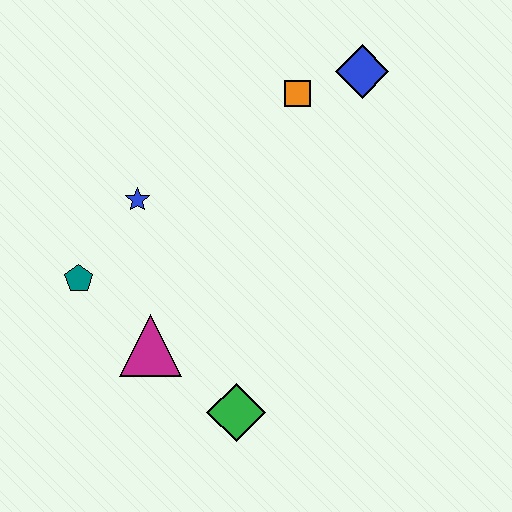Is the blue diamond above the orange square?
Yes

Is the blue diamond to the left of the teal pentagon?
No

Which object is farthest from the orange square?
The green diamond is farthest from the orange square.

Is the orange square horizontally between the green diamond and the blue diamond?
Yes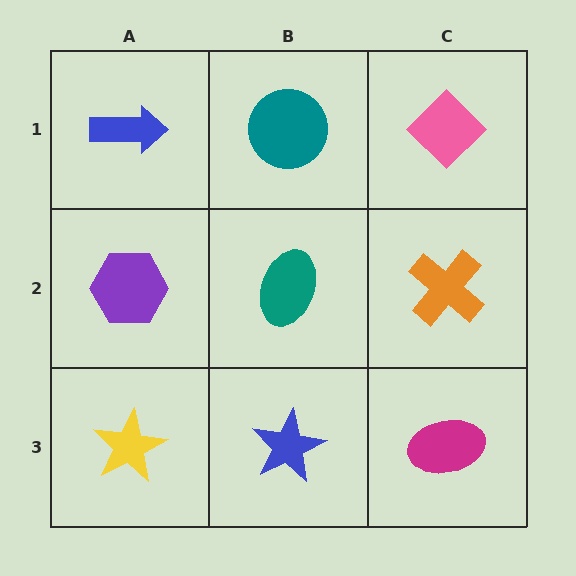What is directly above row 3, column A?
A purple hexagon.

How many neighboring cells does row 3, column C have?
2.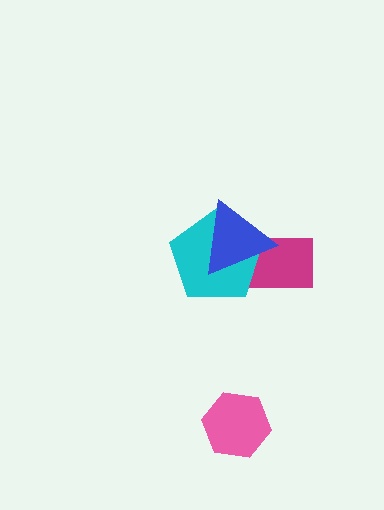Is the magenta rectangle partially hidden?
Yes, it is partially covered by another shape.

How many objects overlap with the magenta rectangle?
2 objects overlap with the magenta rectangle.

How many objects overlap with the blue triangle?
2 objects overlap with the blue triangle.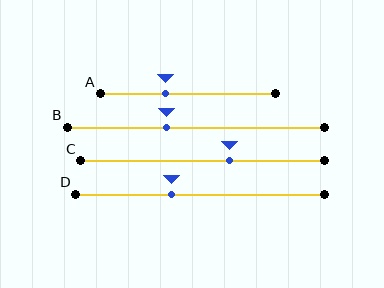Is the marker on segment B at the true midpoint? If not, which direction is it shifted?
No, the marker on segment B is shifted to the left by about 11% of the segment length.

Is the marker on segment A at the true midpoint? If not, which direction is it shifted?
No, the marker on segment A is shifted to the left by about 13% of the segment length.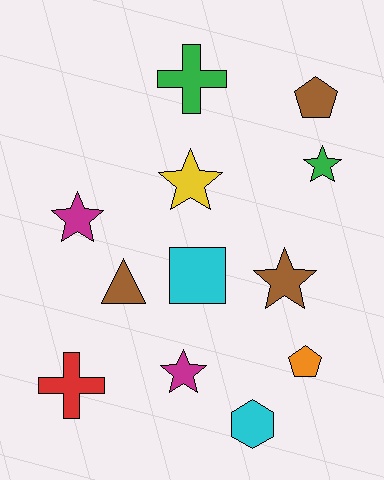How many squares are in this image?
There is 1 square.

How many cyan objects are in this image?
There are 2 cyan objects.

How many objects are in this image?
There are 12 objects.